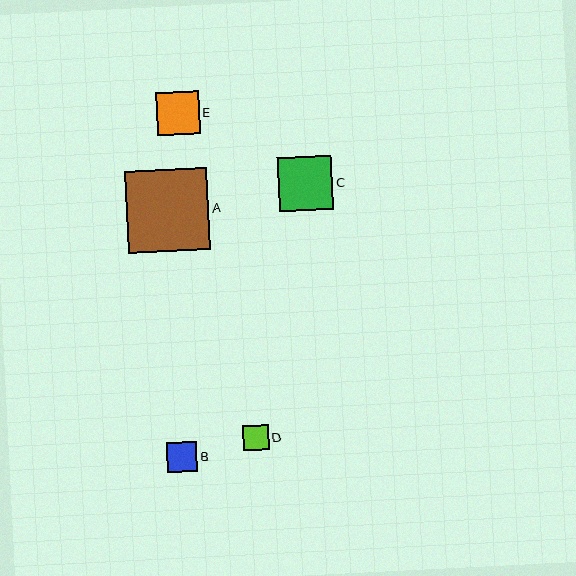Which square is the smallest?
Square D is the smallest with a size of approximately 25 pixels.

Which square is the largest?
Square A is the largest with a size of approximately 82 pixels.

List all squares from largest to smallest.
From largest to smallest: A, C, E, B, D.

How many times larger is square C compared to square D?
Square C is approximately 2.1 times the size of square D.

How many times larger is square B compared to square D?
Square B is approximately 1.2 times the size of square D.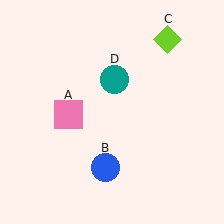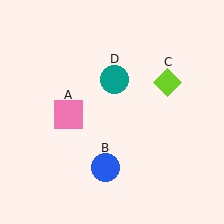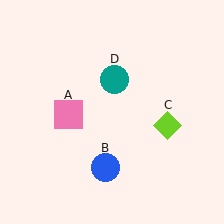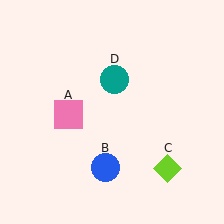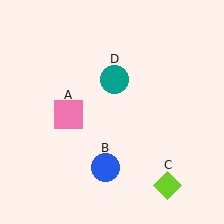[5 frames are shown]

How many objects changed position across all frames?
1 object changed position: lime diamond (object C).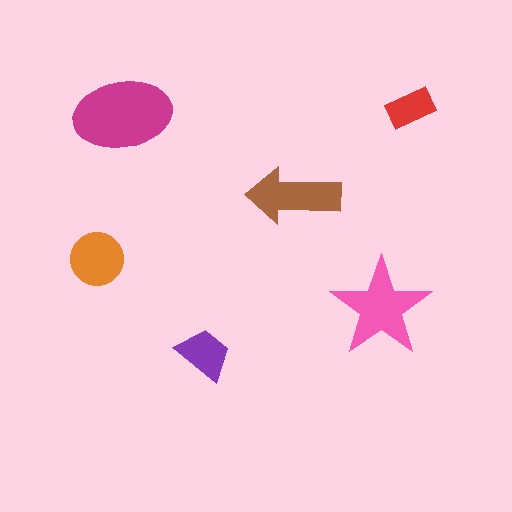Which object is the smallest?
The red rectangle.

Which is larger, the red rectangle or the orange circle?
The orange circle.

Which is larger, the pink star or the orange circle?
The pink star.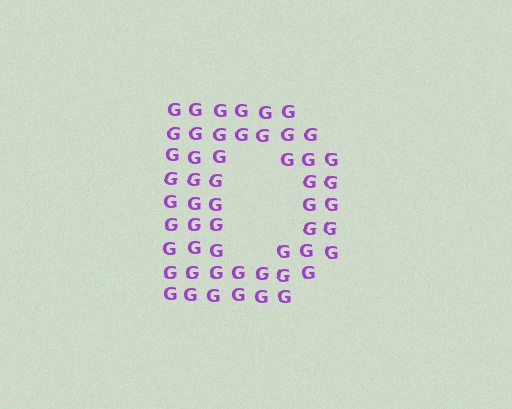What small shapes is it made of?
It is made of small letter G's.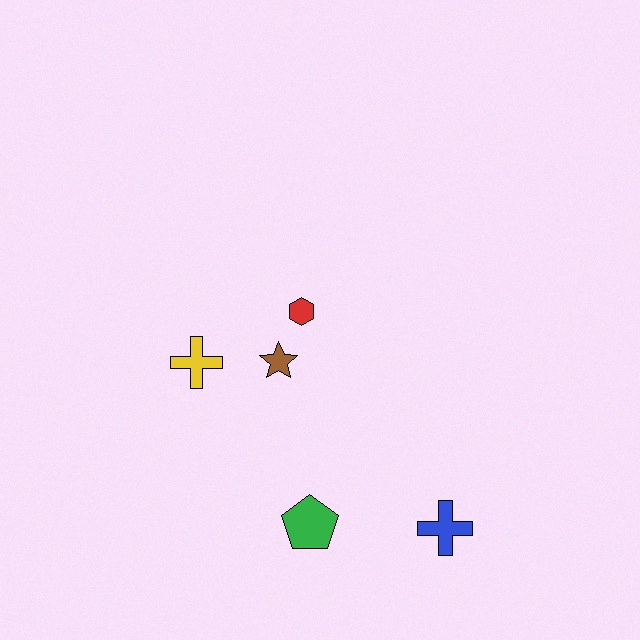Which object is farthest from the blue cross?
The yellow cross is farthest from the blue cross.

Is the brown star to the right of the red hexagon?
No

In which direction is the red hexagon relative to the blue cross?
The red hexagon is above the blue cross.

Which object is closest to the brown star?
The red hexagon is closest to the brown star.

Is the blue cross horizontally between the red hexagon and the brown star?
No